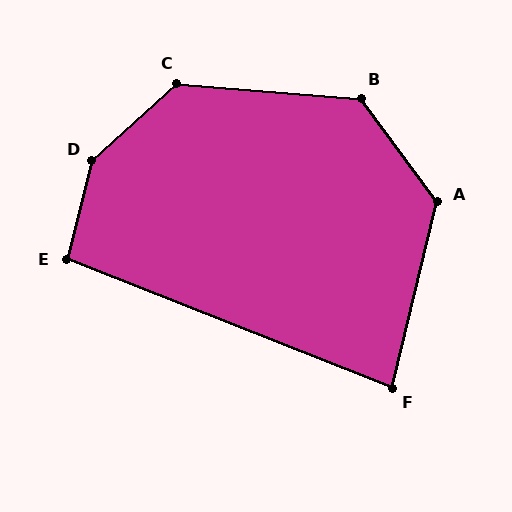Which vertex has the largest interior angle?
D, at approximately 147 degrees.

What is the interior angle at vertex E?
Approximately 97 degrees (obtuse).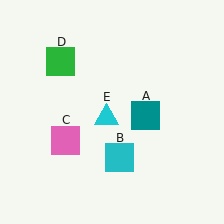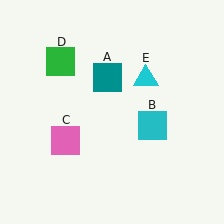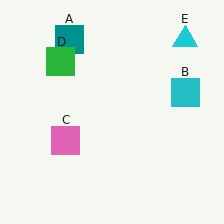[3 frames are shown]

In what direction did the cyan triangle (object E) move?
The cyan triangle (object E) moved up and to the right.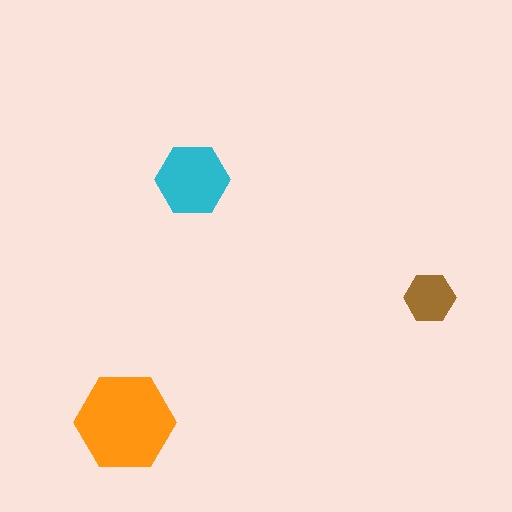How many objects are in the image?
There are 3 objects in the image.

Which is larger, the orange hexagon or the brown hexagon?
The orange one.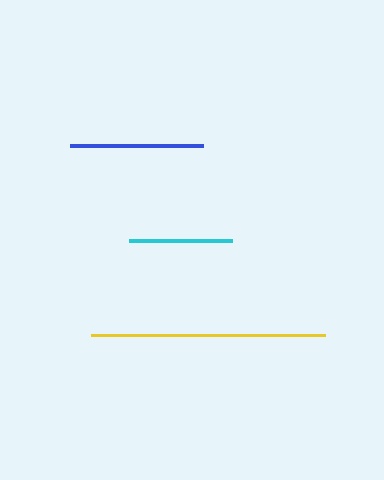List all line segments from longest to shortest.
From longest to shortest: yellow, blue, cyan.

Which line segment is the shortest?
The cyan line is the shortest at approximately 103 pixels.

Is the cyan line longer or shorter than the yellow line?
The yellow line is longer than the cyan line.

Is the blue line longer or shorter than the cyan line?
The blue line is longer than the cyan line.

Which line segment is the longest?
The yellow line is the longest at approximately 233 pixels.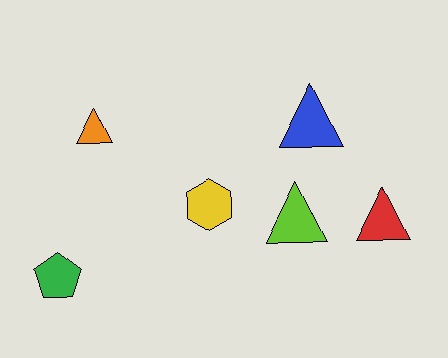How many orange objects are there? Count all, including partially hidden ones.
There is 1 orange object.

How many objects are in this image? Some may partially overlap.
There are 6 objects.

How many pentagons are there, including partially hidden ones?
There is 1 pentagon.